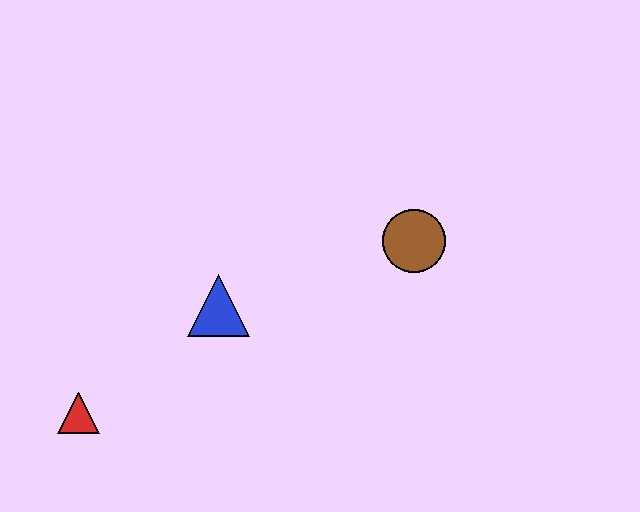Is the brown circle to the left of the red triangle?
No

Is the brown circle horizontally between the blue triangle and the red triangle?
No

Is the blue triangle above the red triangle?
Yes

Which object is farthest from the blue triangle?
The brown circle is farthest from the blue triangle.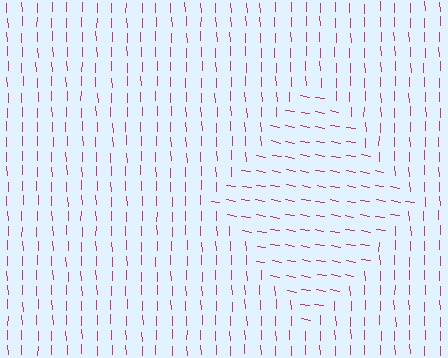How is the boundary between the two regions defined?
The boundary is defined purely by a change in line orientation (approximately 78 degrees difference). All lines are the same color and thickness.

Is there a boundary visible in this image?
Yes, there is a texture boundary formed by a change in line orientation.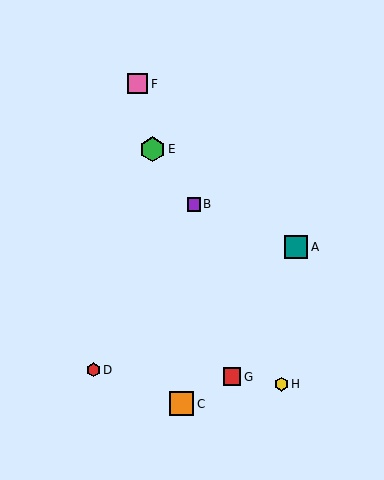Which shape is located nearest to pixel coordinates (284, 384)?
The yellow hexagon (labeled H) at (281, 384) is nearest to that location.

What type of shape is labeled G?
Shape G is a red square.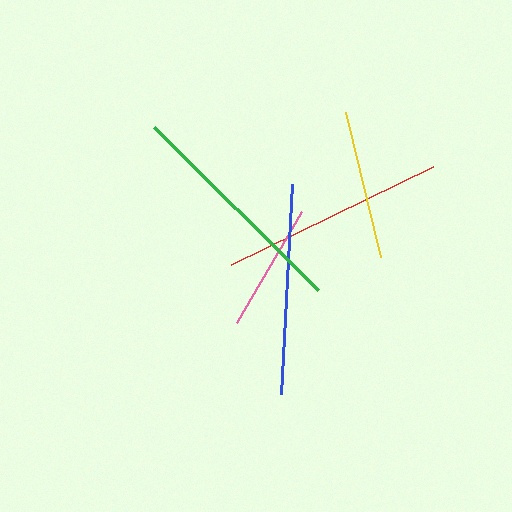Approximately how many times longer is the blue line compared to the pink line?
The blue line is approximately 1.6 times the length of the pink line.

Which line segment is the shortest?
The pink line is the shortest at approximately 128 pixels.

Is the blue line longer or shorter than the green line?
The green line is longer than the blue line.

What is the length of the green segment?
The green segment is approximately 232 pixels long.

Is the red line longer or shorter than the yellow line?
The red line is longer than the yellow line.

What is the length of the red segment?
The red segment is approximately 224 pixels long.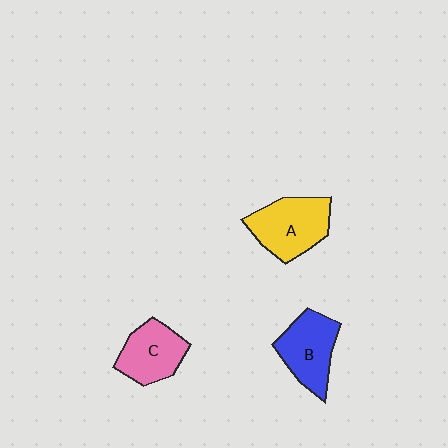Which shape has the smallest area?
Shape C (pink).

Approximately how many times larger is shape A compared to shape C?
Approximately 1.2 times.